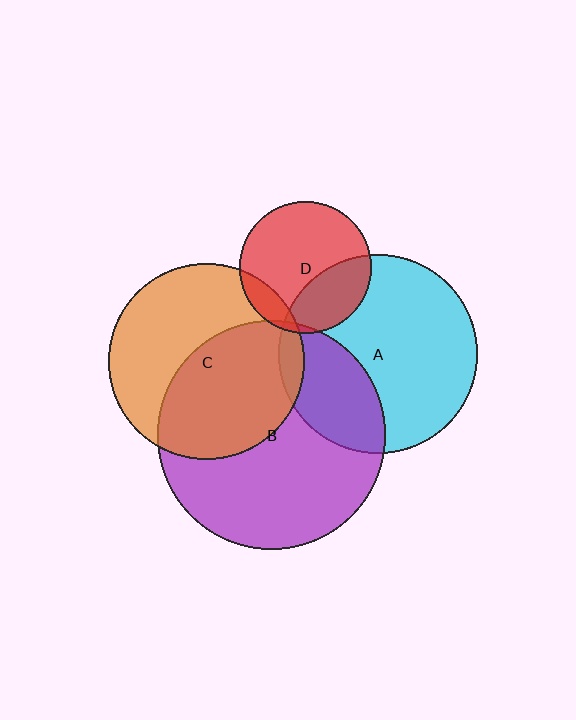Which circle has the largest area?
Circle B (purple).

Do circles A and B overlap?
Yes.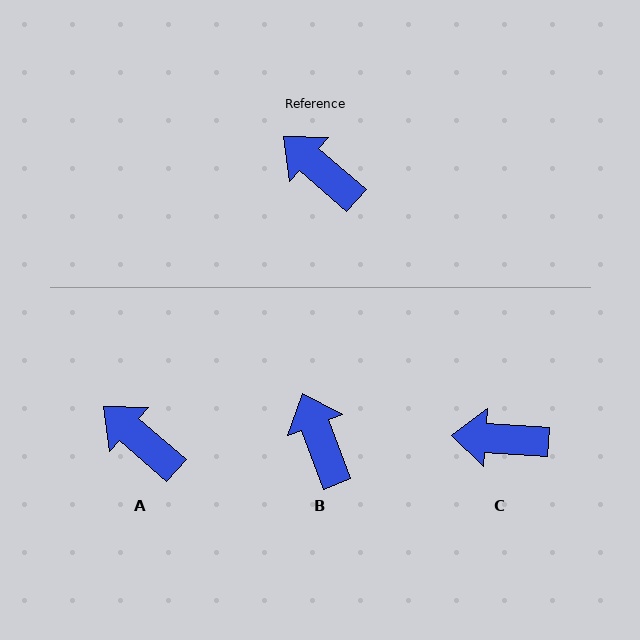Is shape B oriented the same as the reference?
No, it is off by about 28 degrees.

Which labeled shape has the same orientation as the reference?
A.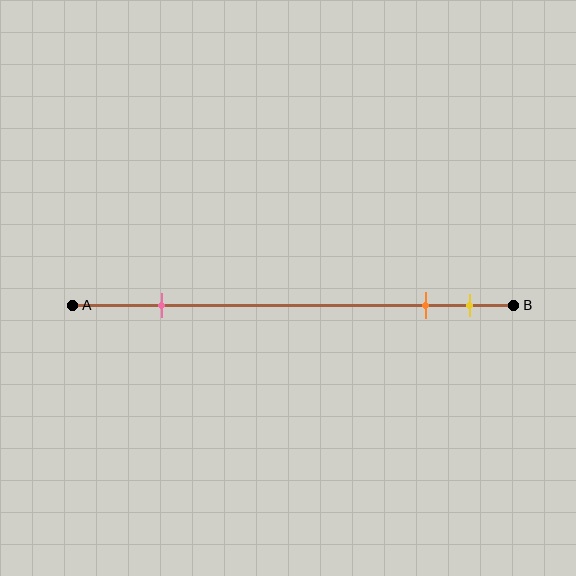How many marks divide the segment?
There are 3 marks dividing the segment.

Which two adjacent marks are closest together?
The orange and yellow marks are the closest adjacent pair.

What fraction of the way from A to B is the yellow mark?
The yellow mark is approximately 90% (0.9) of the way from A to B.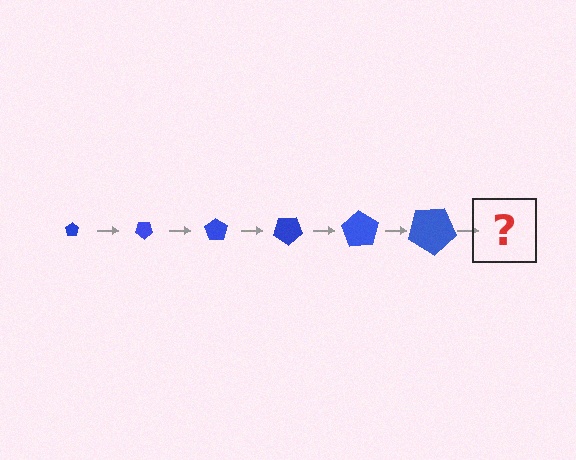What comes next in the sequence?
The next element should be a pentagon, larger than the previous one and rotated 210 degrees from the start.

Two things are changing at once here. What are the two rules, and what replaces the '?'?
The two rules are that the pentagon grows larger each step and it rotates 35 degrees each step. The '?' should be a pentagon, larger than the previous one and rotated 210 degrees from the start.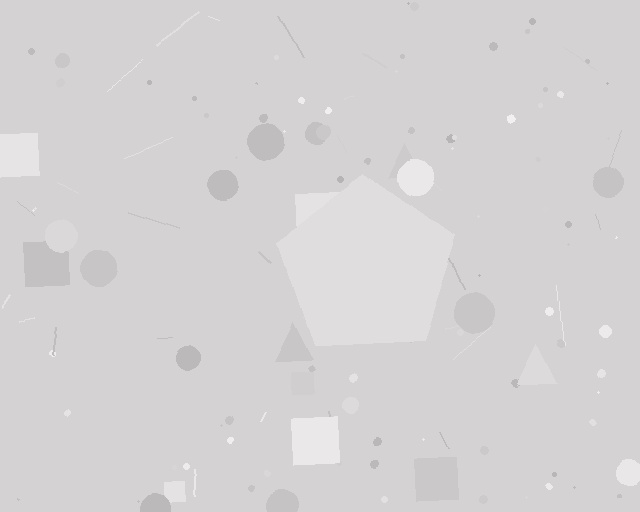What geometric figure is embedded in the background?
A pentagon is embedded in the background.